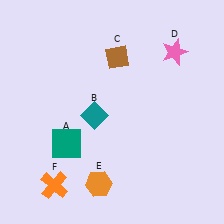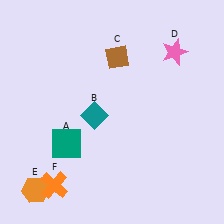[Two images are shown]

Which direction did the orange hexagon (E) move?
The orange hexagon (E) moved left.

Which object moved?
The orange hexagon (E) moved left.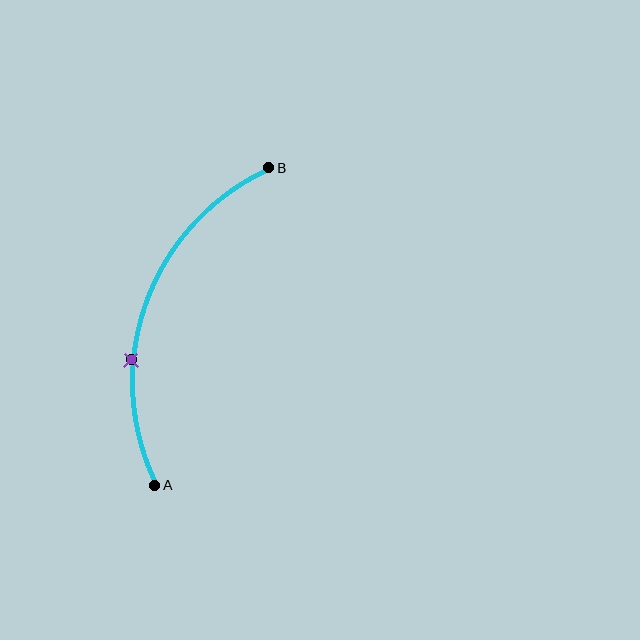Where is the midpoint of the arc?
The arc midpoint is the point on the curve farthest from the straight line joining A and B. It sits to the left of that line.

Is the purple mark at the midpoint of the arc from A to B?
No. The purple mark lies on the arc but is closer to endpoint A. The arc midpoint would be at the point on the curve equidistant along the arc from both A and B.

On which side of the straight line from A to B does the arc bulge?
The arc bulges to the left of the straight line connecting A and B.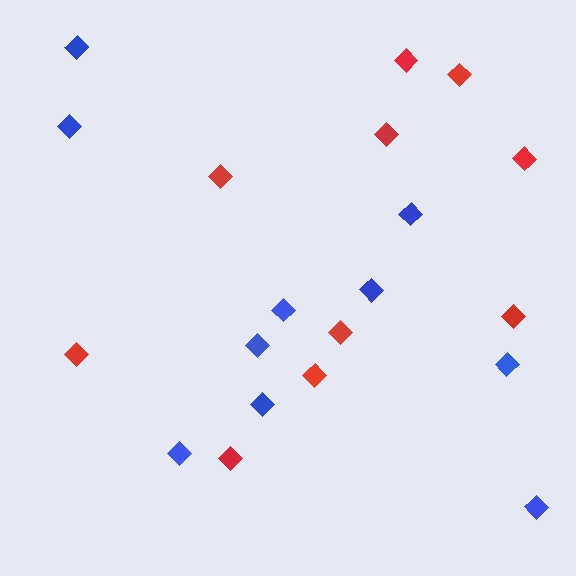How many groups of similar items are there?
There are 2 groups: one group of blue diamonds (10) and one group of red diamonds (10).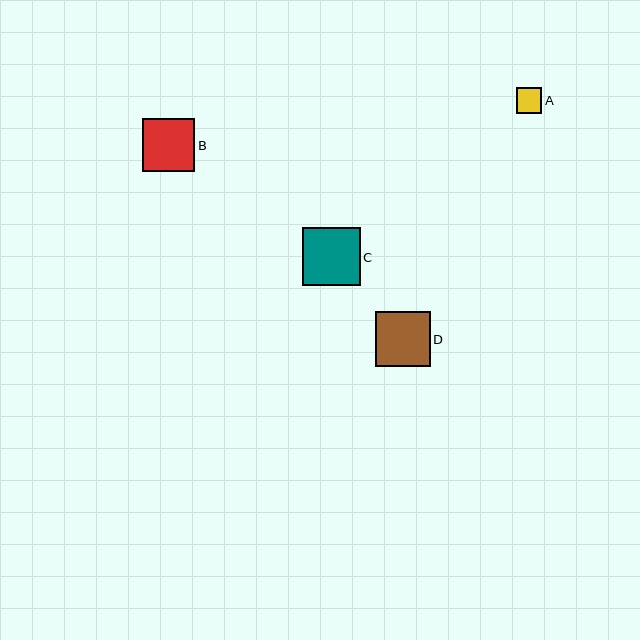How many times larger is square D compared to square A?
Square D is approximately 2.2 times the size of square A.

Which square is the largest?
Square C is the largest with a size of approximately 58 pixels.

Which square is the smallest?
Square A is the smallest with a size of approximately 25 pixels.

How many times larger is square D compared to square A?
Square D is approximately 2.2 times the size of square A.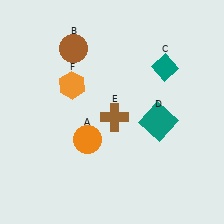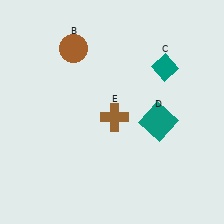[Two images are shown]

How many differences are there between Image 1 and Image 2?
There are 2 differences between the two images.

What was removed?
The orange circle (A), the orange hexagon (F) were removed in Image 2.